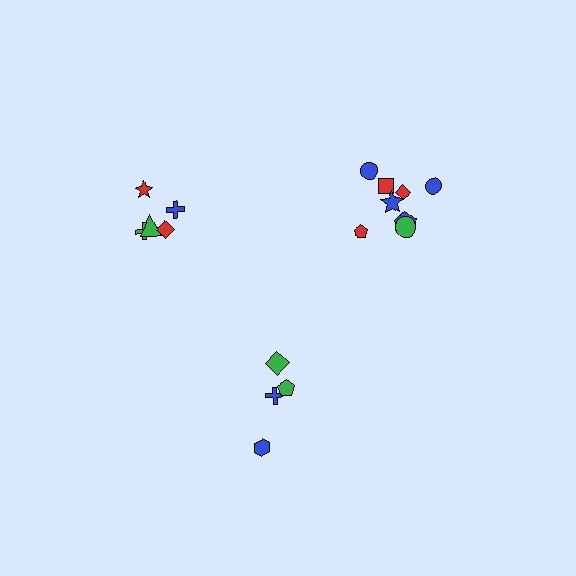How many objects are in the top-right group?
There are 8 objects.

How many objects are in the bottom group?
There are 4 objects.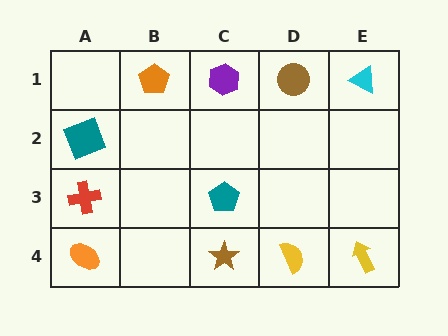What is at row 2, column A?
A teal square.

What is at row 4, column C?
A brown star.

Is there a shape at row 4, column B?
No, that cell is empty.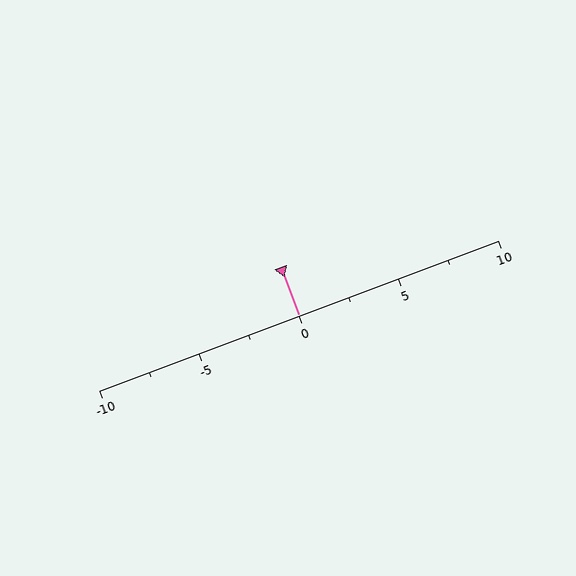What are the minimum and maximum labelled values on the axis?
The axis runs from -10 to 10.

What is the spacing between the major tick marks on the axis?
The major ticks are spaced 5 apart.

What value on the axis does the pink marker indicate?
The marker indicates approximately 0.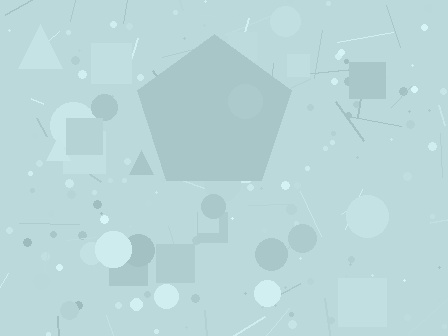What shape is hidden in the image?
A pentagon is hidden in the image.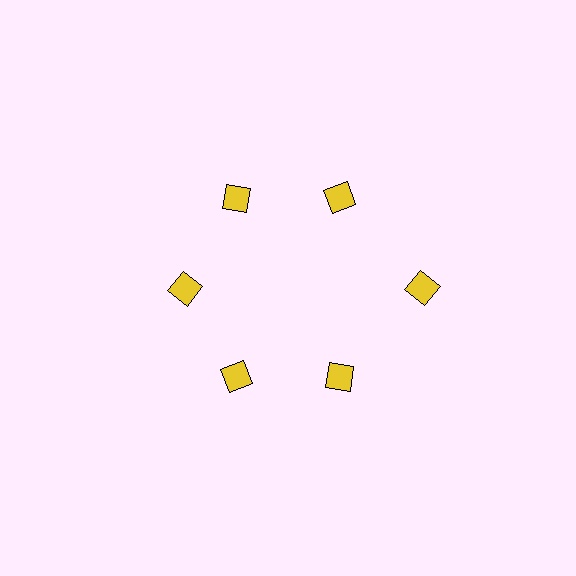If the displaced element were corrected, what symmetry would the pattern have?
It would have 6-fold rotational symmetry — the pattern would map onto itself every 60 degrees.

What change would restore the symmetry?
The symmetry would be restored by moving it inward, back onto the ring so that all 6 diamonds sit at equal angles and equal distance from the center.